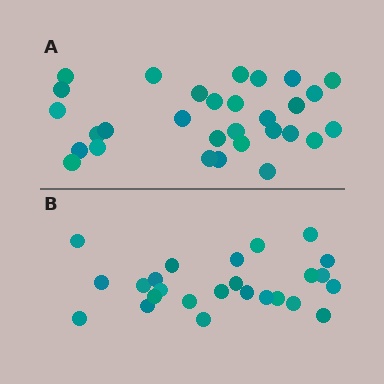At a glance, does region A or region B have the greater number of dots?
Region A (the top region) has more dots.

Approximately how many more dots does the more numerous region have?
Region A has about 5 more dots than region B.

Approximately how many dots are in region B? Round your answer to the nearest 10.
About 20 dots. (The exact count is 25, which rounds to 20.)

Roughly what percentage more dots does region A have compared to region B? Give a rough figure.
About 20% more.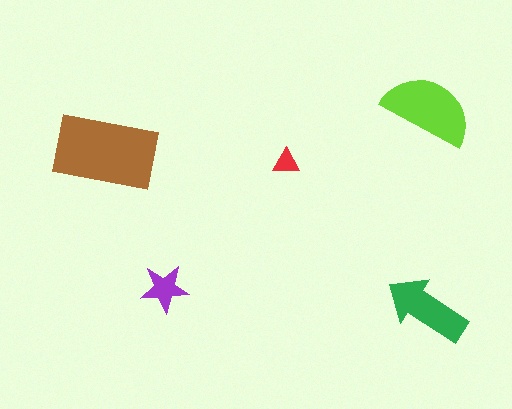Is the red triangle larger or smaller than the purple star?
Smaller.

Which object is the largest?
The brown rectangle.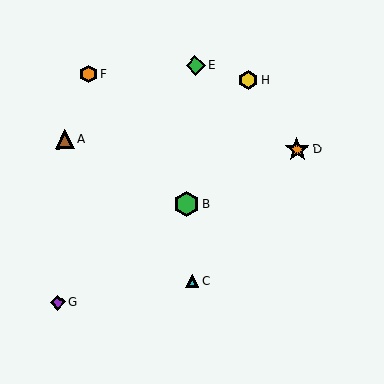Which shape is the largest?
The green hexagon (labeled B) is the largest.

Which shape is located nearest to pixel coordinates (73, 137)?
The brown triangle (labeled A) at (65, 139) is nearest to that location.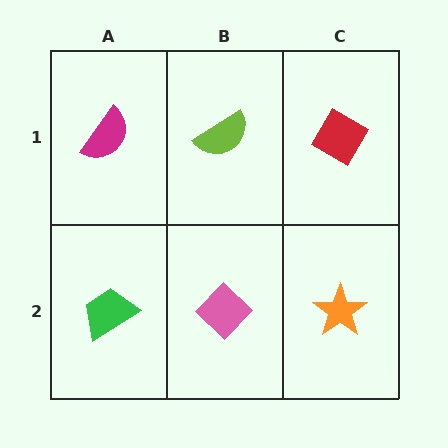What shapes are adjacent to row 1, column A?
A green trapezoid (row 2, column A), a lime semicircle (row 1, column B).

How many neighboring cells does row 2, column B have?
3.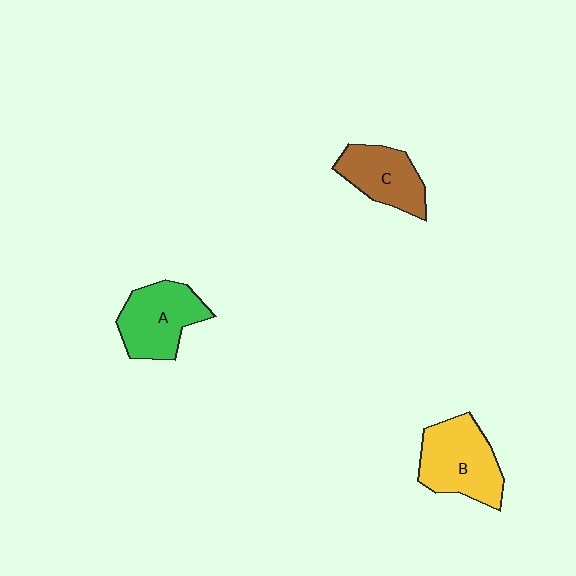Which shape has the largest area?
Shape B (yellow).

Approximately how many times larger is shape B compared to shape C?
Approximately 1.3 times.